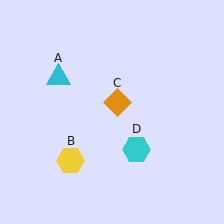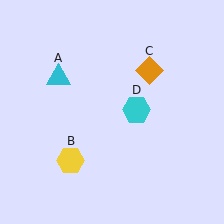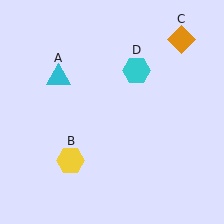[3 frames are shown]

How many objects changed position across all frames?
2 objects changed position: orange diamond (object C), cyan hexagon (object D).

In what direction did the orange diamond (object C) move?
The orange diamond (object C) moved up and to the right.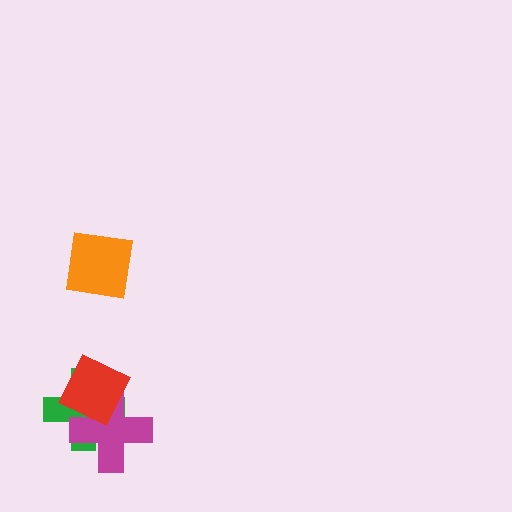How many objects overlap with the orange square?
0 objects overlap with the orange square.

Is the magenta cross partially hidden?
Yes, it is partially covered by another shape.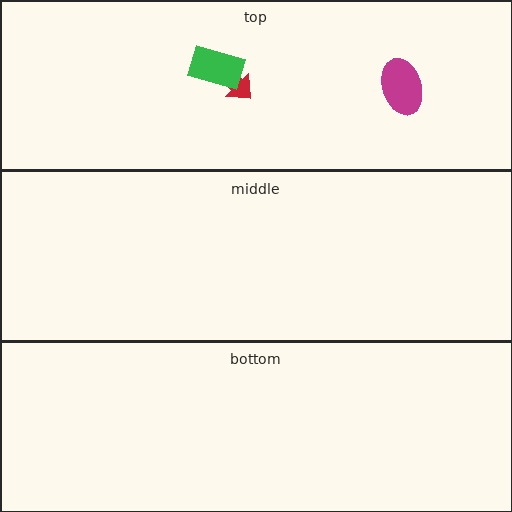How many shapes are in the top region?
3.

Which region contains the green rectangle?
The top region.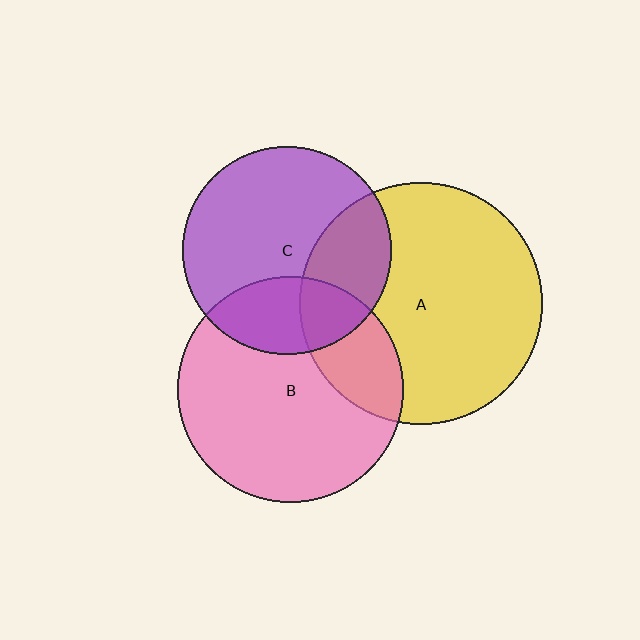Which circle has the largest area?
Circle A (yellow).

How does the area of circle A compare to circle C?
Approximately 1.3 times.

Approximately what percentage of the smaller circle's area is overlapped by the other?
Approximately 25%.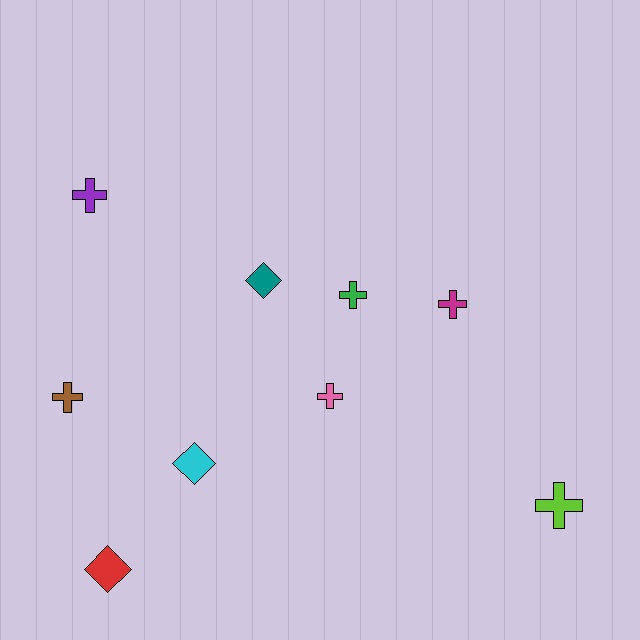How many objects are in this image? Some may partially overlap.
There are 9 objects.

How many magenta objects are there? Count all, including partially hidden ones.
There is 1 magenta object.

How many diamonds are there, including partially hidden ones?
There are 3 diamonds.